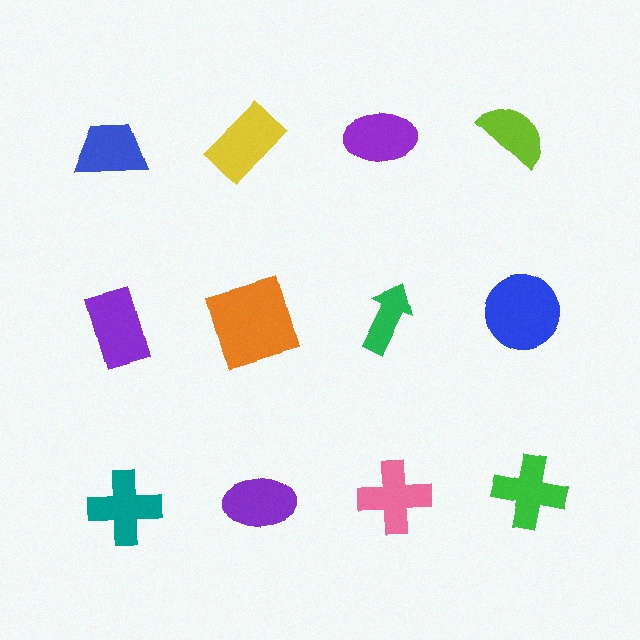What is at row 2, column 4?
A blue circle.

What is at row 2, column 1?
A purple rectangle.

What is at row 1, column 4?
A lime semicircle.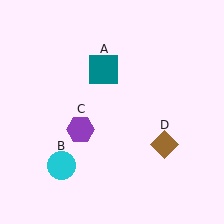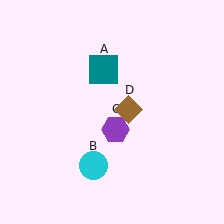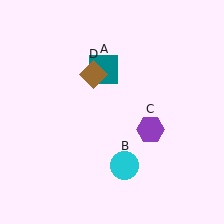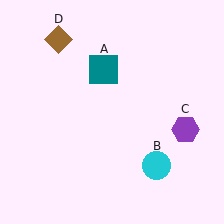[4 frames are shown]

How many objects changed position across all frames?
3 objects changed position: cyan circle (object B), purple hexagon (object C), brown diamond (object D).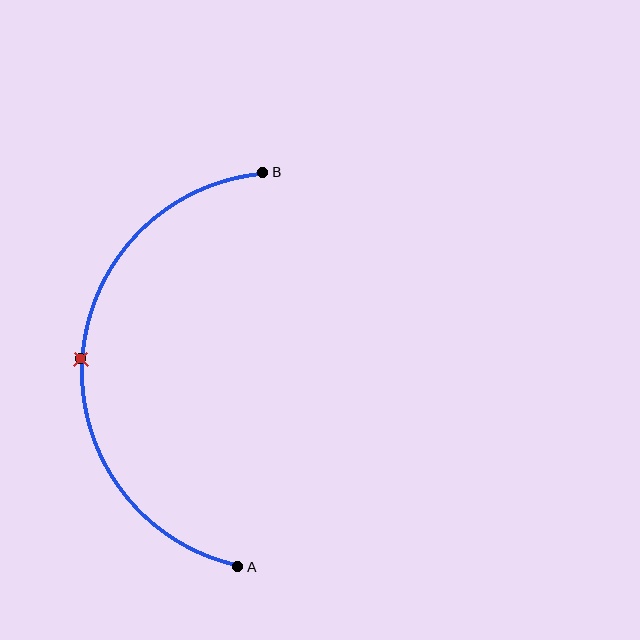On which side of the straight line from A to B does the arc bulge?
The arc bulges to the left of the straight line connecting A and B.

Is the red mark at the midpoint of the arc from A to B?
Yes. The red mark lies on the arc at equal arc-length from both A and B — it is the arc midpoint.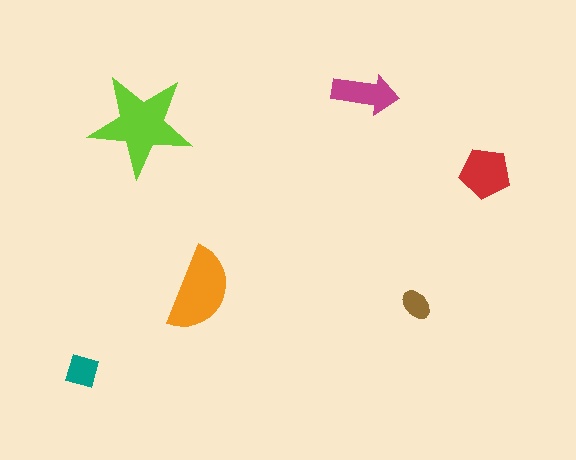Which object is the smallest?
The brown ellipse.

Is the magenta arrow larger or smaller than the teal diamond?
Larger.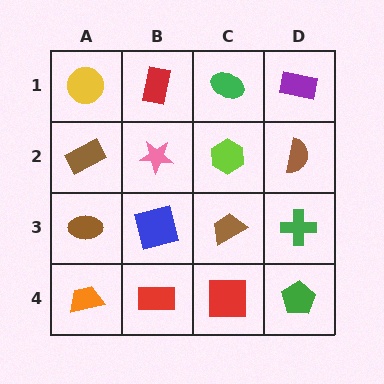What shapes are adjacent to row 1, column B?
A pink star (row 2, column B), a yellow circle (row 1, column A), a green ellipse (row 1, column C).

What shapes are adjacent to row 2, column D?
A purple rectangle (row 1, column D), a green cross (row 3, column D), a lime hexagon (row 2, column C).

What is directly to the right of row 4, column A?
A red rectangle.